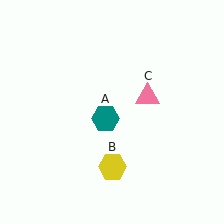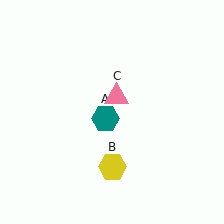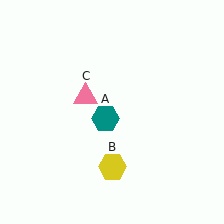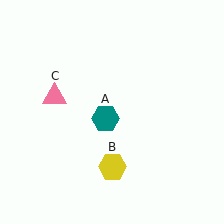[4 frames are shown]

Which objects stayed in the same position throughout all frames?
Teal hexagon (object A) and yellow hexagon (object B) remained stationary.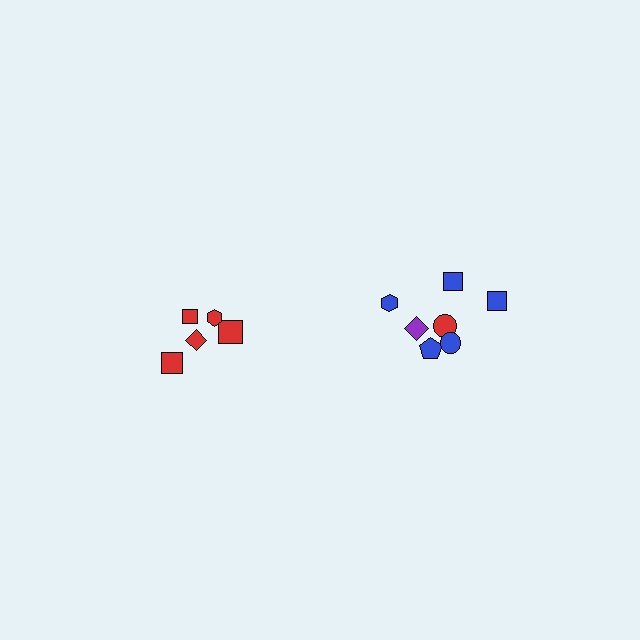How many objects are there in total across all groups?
There are 12 objects.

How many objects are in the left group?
There are 5 objects.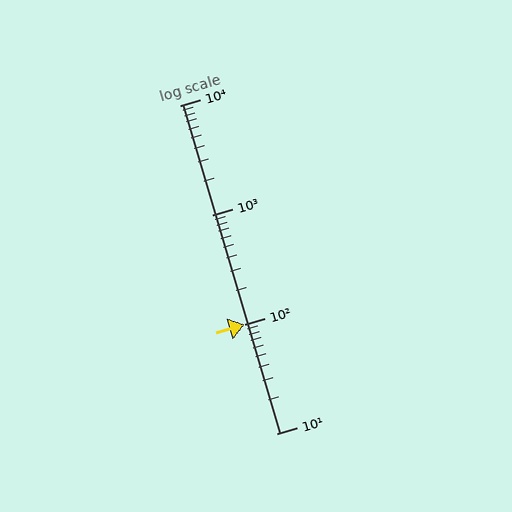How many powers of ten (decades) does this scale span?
The scale spans 3 decades, from 10 to 10000.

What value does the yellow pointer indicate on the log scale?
The pointer indicates approximately 99.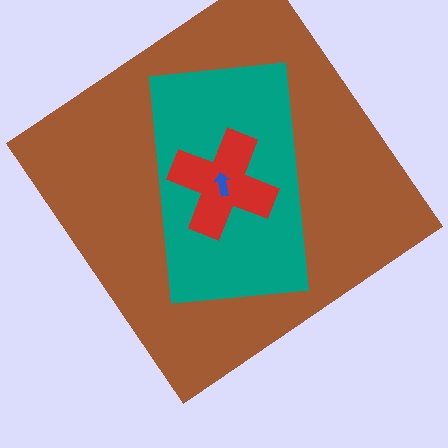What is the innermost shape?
The blue arrow.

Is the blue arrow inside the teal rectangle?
Yes.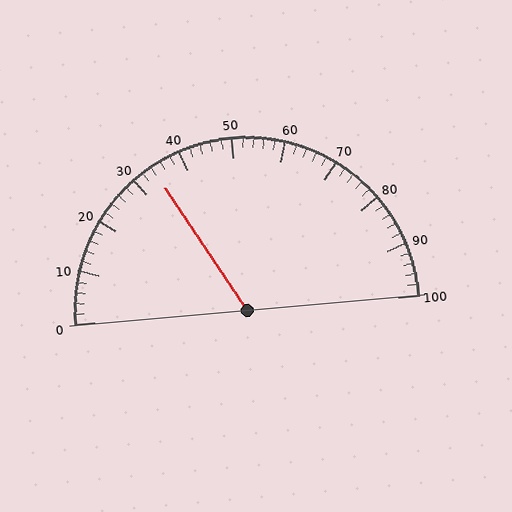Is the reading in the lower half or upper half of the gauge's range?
The reading is in the lower half of the range (0 to 100).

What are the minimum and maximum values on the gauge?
The gauge ranges from 0 to 100.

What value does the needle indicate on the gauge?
The needle indicates approximately 34.